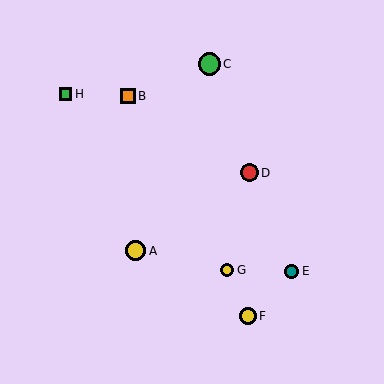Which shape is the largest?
The green circle (labeled C) is the largest.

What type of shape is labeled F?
Shape F is a yellow circle.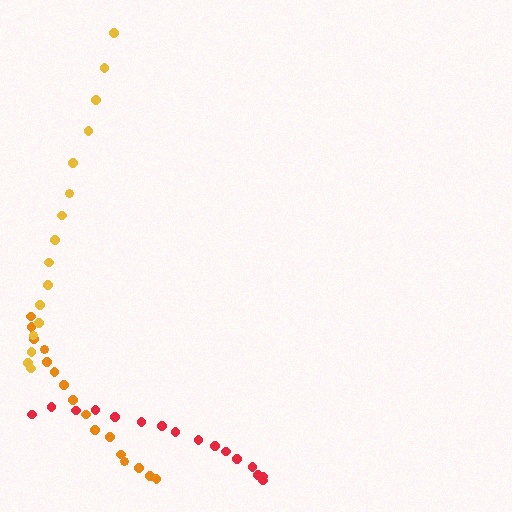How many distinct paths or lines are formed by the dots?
There are 3 distinct paths.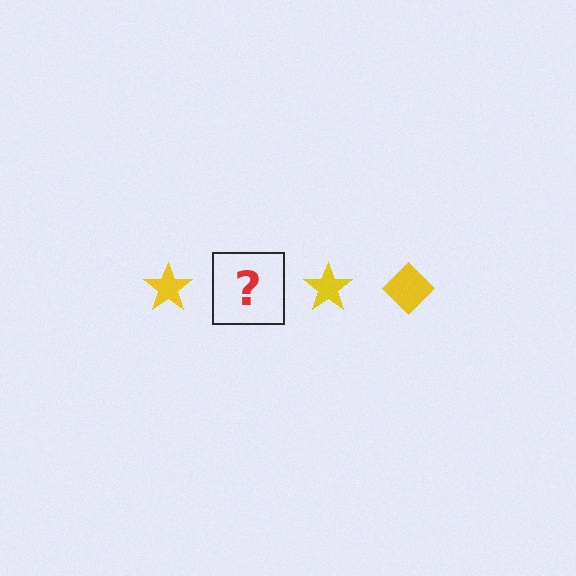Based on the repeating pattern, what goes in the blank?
The blank should be a yellow diamond.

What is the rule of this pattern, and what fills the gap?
The rule is that the pattern cycles through star, diamond shapes in yellow. The gap should be filled with a yellow diamond.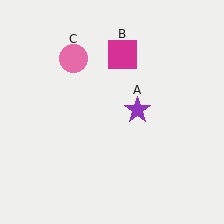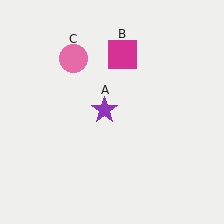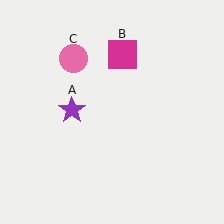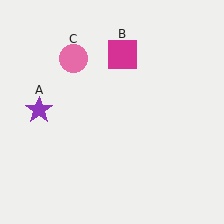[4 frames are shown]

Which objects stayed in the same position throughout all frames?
Magenta square (object B) and pink circle (object C) remained stationary.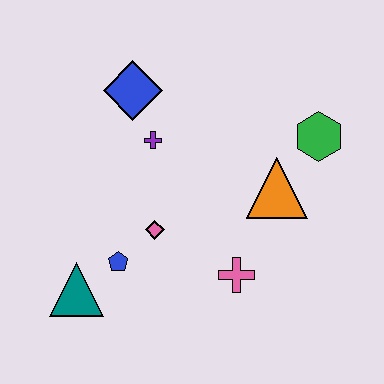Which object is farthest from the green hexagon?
The teal triangle is farthest from the green hexagon.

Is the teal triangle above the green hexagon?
No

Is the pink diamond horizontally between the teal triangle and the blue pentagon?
No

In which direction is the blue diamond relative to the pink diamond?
The blue diamond is above the pink diamond.